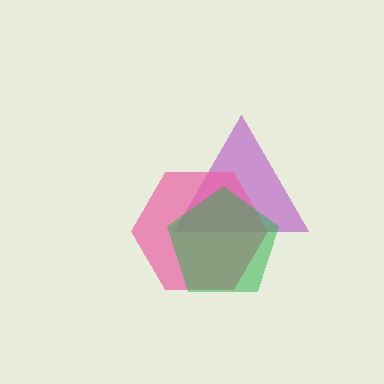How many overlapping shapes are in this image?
There are 3 overlapping shapes in the image.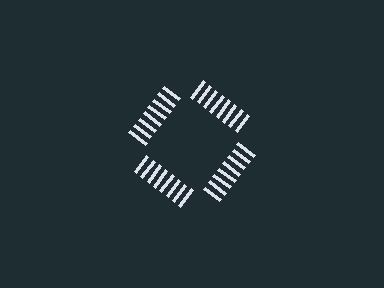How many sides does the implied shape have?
4 sides — the line-ends trace a square.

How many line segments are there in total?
32 — 8 along each of the 4 edges.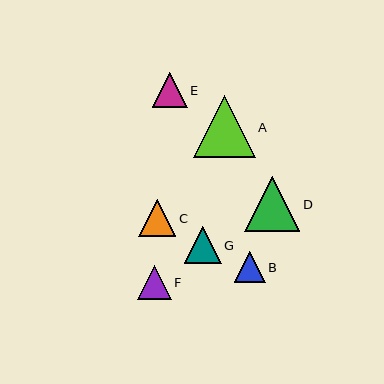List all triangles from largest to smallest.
From largest to smallest: A, D, C, G, E, F, B.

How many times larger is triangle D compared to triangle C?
Triangle D is approximately 1.5 times the size of triangle C.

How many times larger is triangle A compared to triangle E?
Triangle A is approximately 1.8 times the size of triangle E.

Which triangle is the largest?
Triangle A is the largest with a size of approximately 62 pixels.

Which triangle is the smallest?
Triangle B is the smallest with a size of approximately 31 pixels.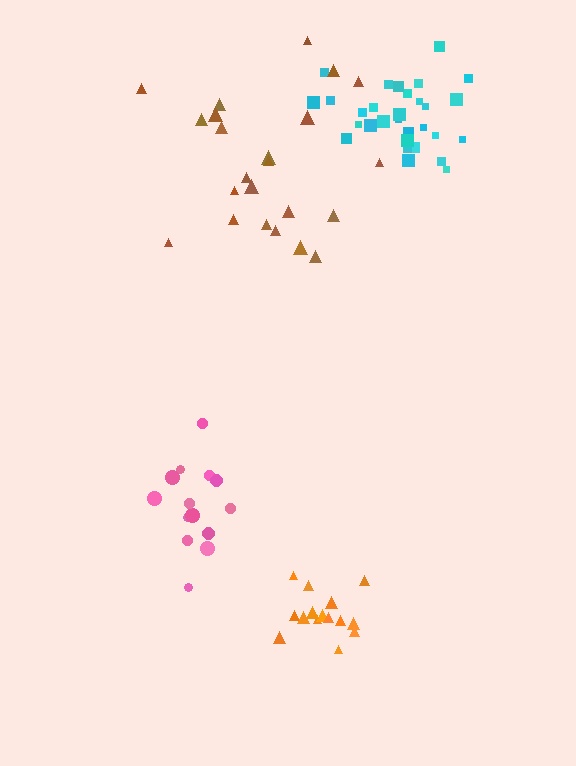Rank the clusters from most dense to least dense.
cyan, orange, pink, brown.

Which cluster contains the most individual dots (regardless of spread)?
Cyan (32).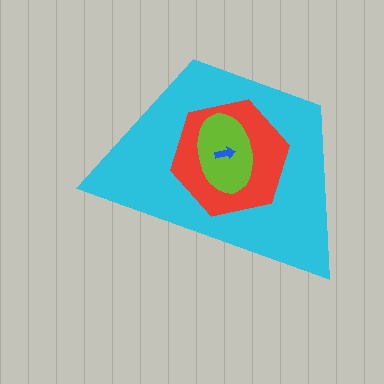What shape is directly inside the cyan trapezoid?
The red hexagon.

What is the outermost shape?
The cyan trapezoid.